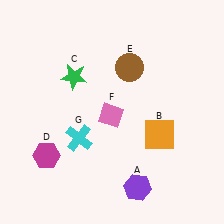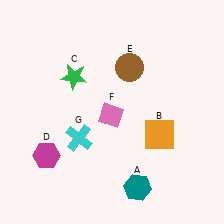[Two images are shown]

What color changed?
The hexagon (A) changed from purple in Image 1 to teal in Image 2.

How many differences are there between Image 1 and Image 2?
There is 1 difference between the two images.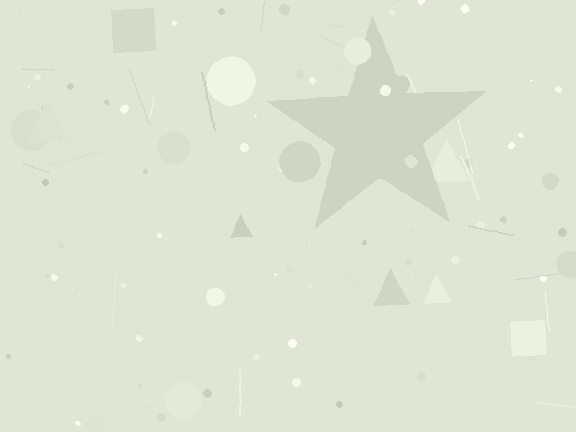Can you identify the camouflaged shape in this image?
The camouflaged shape is a star.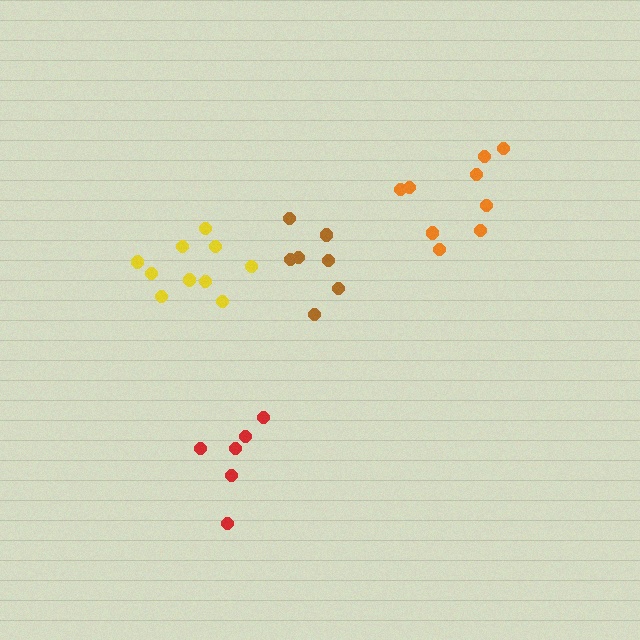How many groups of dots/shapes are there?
There are 4 groups.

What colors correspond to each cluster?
The clusters are colored: yellow, orange, brown, red.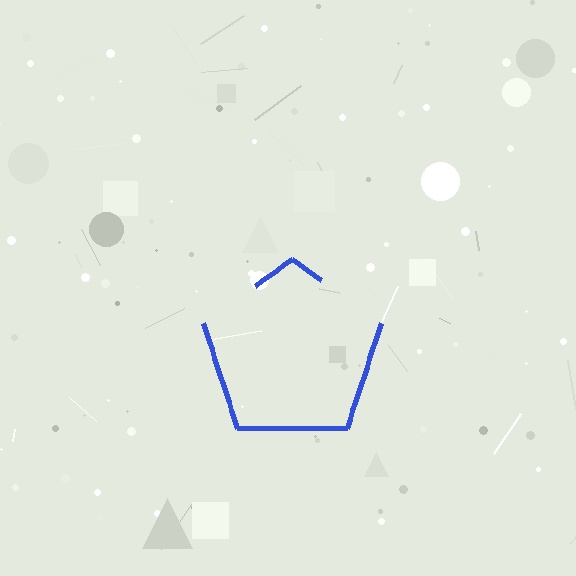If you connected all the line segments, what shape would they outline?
They would outline a pentagon.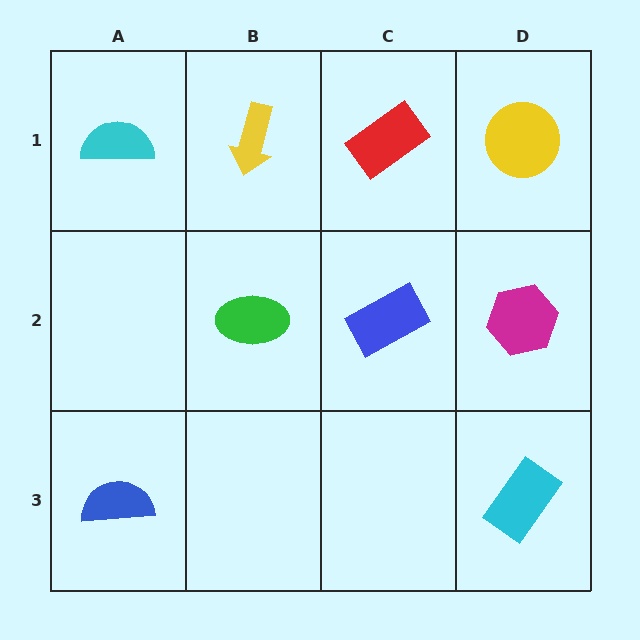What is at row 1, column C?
A red rectangle.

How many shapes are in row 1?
4 shapes.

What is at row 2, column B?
A green ellipse.